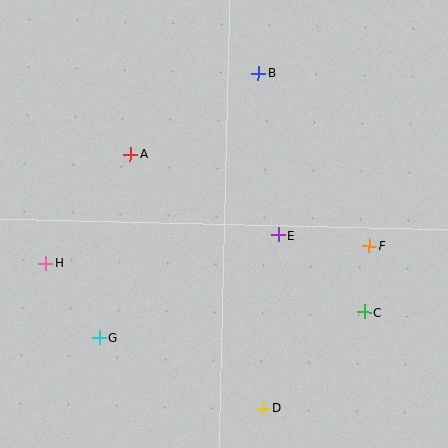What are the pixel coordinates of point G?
Point G is at (100, 338).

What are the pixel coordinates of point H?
Point H is at (46, 263).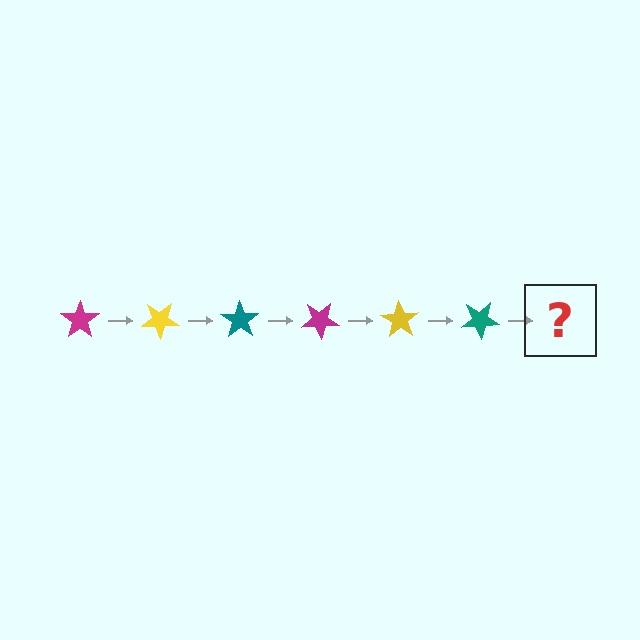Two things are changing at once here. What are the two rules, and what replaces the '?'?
The two rules are that it rotates 35 degrees each step and the color cycles through magenta, yellow, and teal. The '?' should be a magenta star, rotated 210 degrees from the start.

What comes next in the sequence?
The next element should be a magenta star, rotated 210 degrees from the start.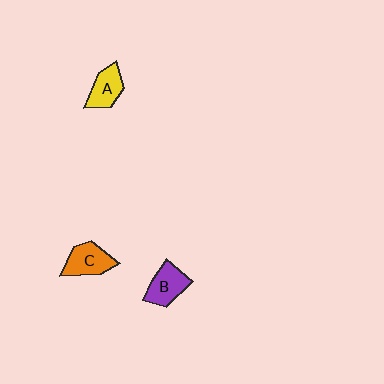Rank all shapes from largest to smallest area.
From largest to smallest: C (orange), B (purple), A (yellow).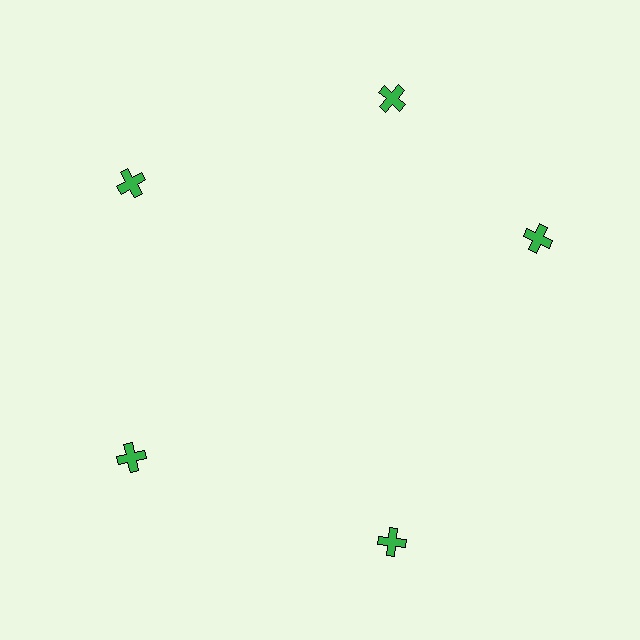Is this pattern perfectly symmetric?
No. The 5 green crosses are arranged in a ring, but one element near the 3 o'clock position is rotated out of alignment along the ring, breaking the 5-fold rotational symmetry.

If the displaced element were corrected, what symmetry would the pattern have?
It would have 5-fold rotational symmetry — the pattern would map onto itself every 72 degrees.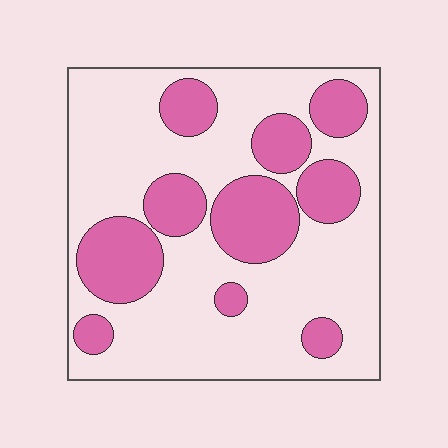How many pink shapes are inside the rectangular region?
10.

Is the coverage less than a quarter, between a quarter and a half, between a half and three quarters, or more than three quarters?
Between a quarter and a half.